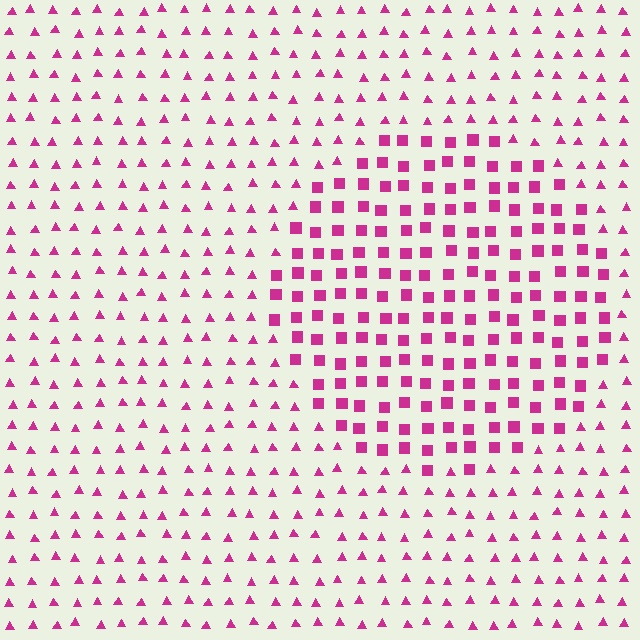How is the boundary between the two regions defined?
The boundary is defined by a change in element shape: squares inside vs. triangles outside. All elements share the same color and spacing.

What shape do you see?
I see a circle.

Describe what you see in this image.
The image is filled with small magenta elements arranged in a uniform grid. A circle-shaped region contains squares, while the surrounding area contains triangles. The boundary is defined purely by the change in element shape.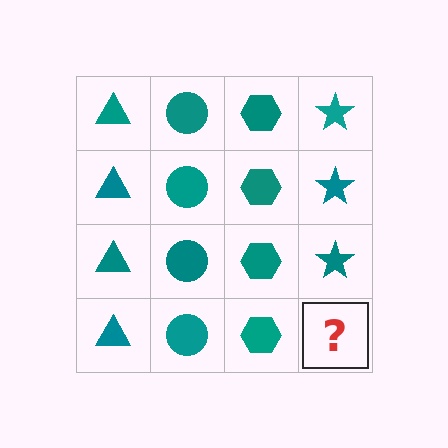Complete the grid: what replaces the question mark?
The question mark should be replaced with a teal star.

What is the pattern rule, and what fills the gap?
The rule is that each column has a consistent shape. The gap should be filled with a teal star.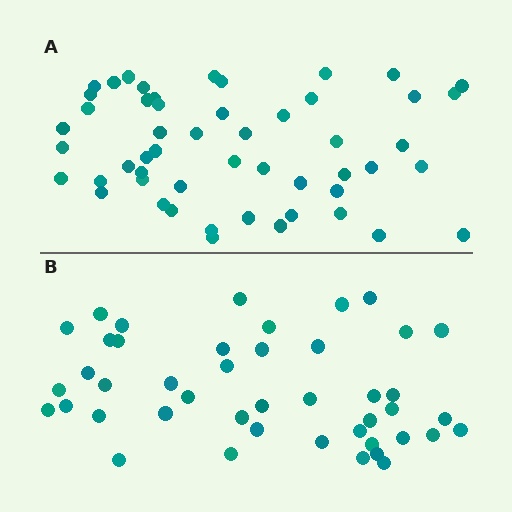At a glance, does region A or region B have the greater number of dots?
Region A (the top region) has more dots.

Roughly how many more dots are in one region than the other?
Region A has roughly 8 or so more dots than region B.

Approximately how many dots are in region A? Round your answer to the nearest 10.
About 50 dots. (The exact count is 52, which rounds to 50.)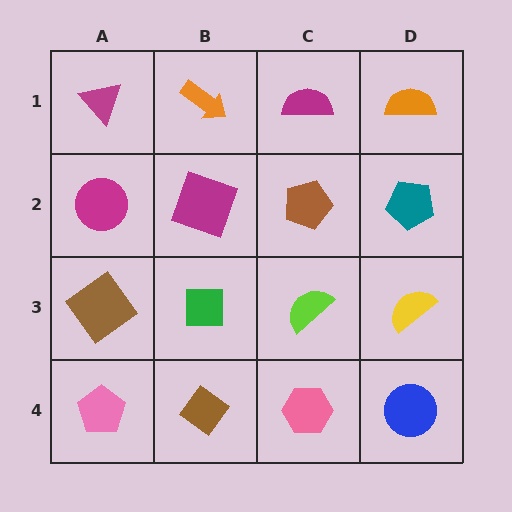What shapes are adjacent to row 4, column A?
A brown diamond (row 3, column A), a brown diamond (row 4, column B).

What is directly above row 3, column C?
A brown pentagon.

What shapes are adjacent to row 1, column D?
A teal pentagon (row 2, column D), a magenta semicircle (row 1, column C).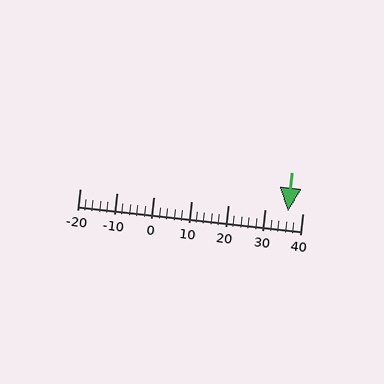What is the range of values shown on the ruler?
The ruler shows values from -20 to 40.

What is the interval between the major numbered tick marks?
The major tick marks are spaced 10 units apart.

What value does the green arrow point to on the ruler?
The green arrow points to approximately 36.